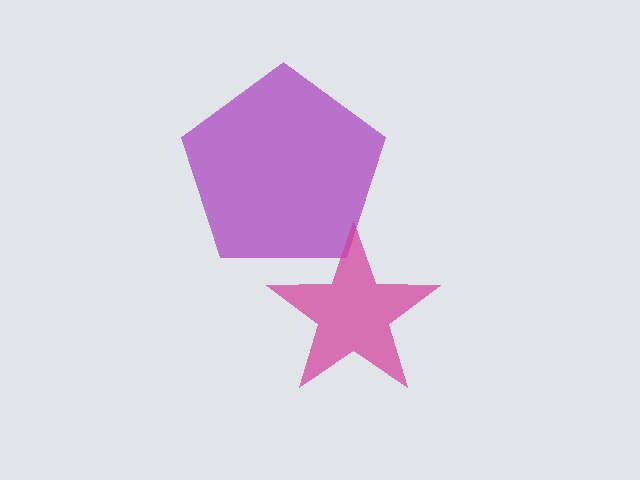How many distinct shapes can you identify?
There are 2 distinct shapes: a purple pentagon, a magenta star.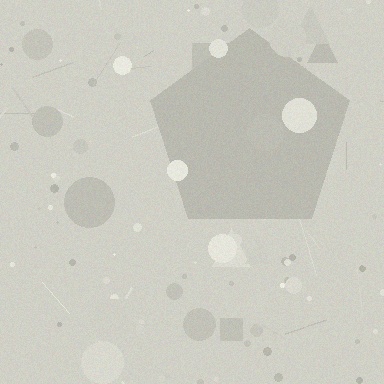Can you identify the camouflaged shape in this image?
The camouflaged shape is a pentagon.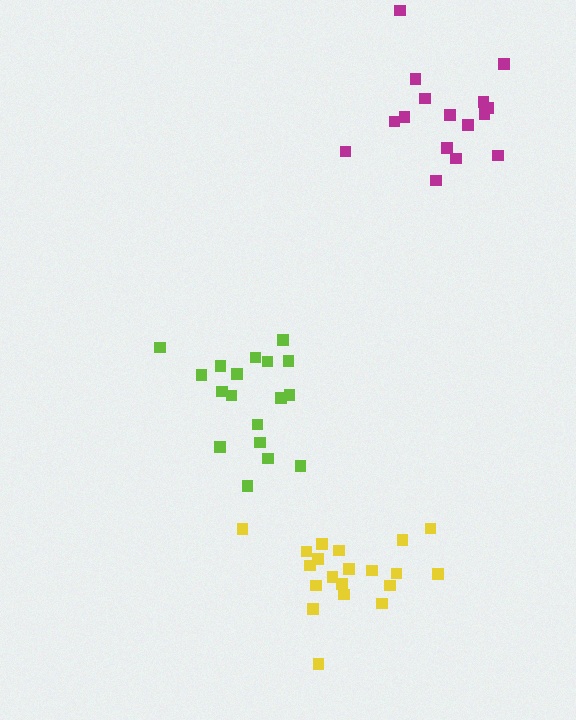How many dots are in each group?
Group 1: 20 dots, Group 2: 16 dots, Group 3: 18 dots (54 total).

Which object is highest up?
The magenta cluster is topmost.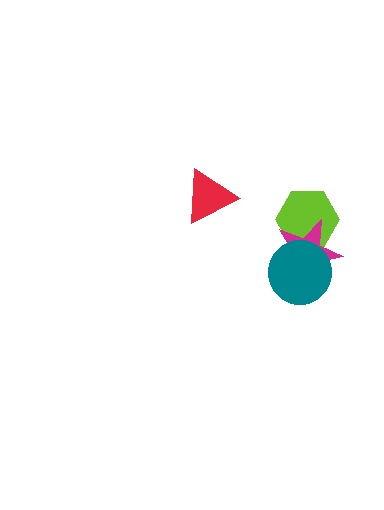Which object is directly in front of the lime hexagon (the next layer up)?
The magenta star is directly in front of the lime hexagon.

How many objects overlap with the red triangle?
0 objects overlap with the red triangle.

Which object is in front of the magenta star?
The teal circle is in front of the magenta star.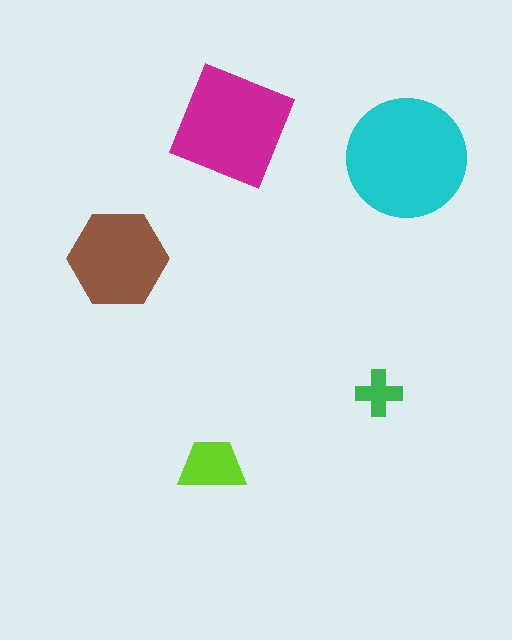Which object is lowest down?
The lime trapezoid is bottommost.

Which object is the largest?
The cyan circle.